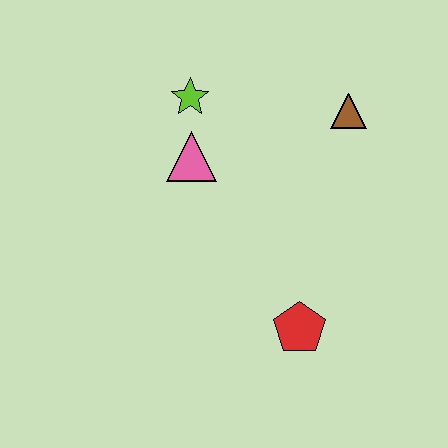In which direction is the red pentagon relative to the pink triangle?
The red pentagon is below the pink triangle.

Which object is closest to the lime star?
The pink triangle is closest to the lime star.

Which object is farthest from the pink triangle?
The red pentagon is farthest from the pink triangle.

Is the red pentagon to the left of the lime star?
No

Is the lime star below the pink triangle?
No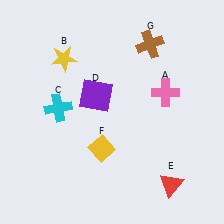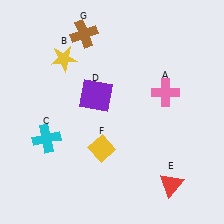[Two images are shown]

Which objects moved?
The objects that moved are: the cyan cross (C), the brown cross (G).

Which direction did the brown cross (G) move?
The brown cross (G) moved left.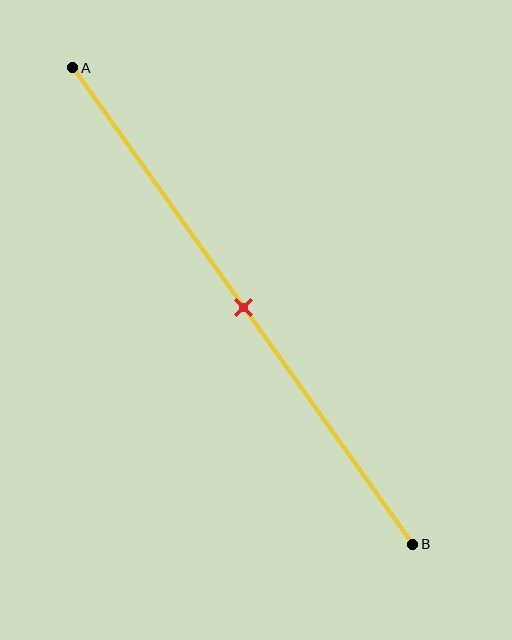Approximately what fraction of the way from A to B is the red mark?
The red mark is approximately 50% of the way from A to B.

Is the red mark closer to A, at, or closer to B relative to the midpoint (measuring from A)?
The red mark is approximately at the midpoint of segment AB.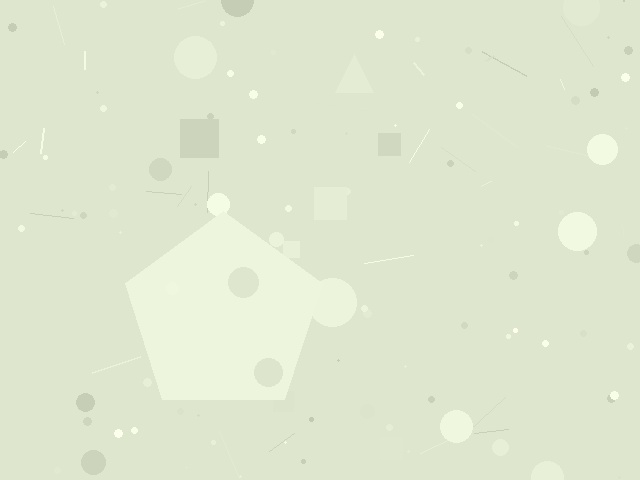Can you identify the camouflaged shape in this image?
The camouflaged shape is a pentagon.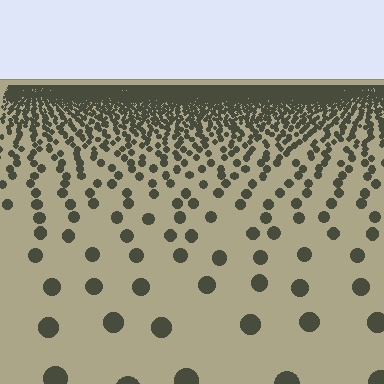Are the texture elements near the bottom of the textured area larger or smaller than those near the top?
Larger. Near the bottom, elements are closer to the viewer and appear at a bigger on-screen size.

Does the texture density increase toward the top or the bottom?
Density increases toward the top.